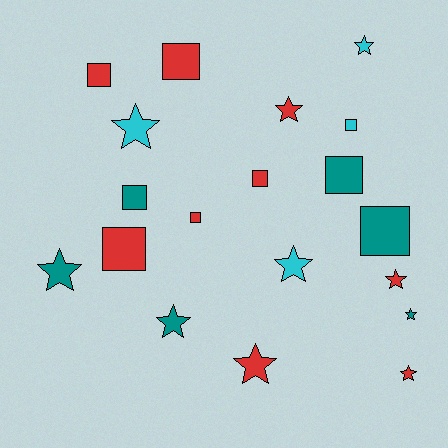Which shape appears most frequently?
Star, with 10 objects.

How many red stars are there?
There are 4 red stars.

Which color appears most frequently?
Red, with 9 objects.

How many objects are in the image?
There are 19 objects.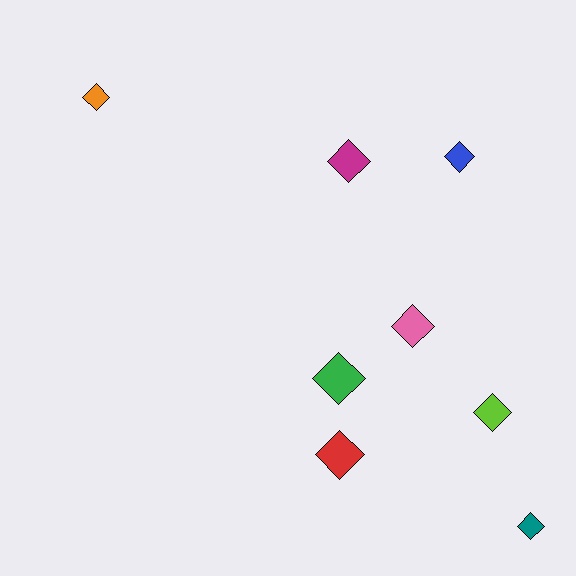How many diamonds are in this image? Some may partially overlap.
There are 8 diamonds.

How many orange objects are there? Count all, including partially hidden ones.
There is 1 orange object.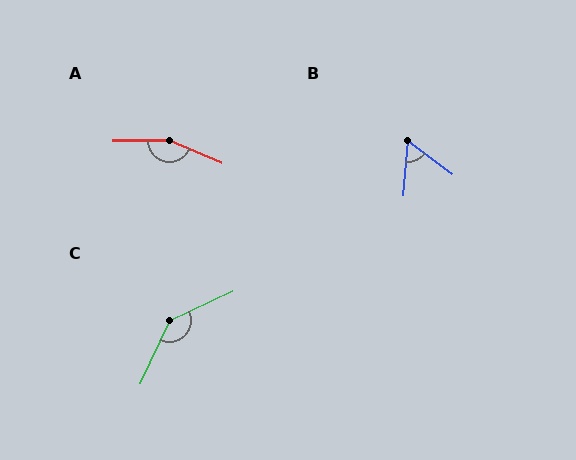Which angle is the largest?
A, at approximately 156 degrees.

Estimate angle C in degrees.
Approximately 140 degrees.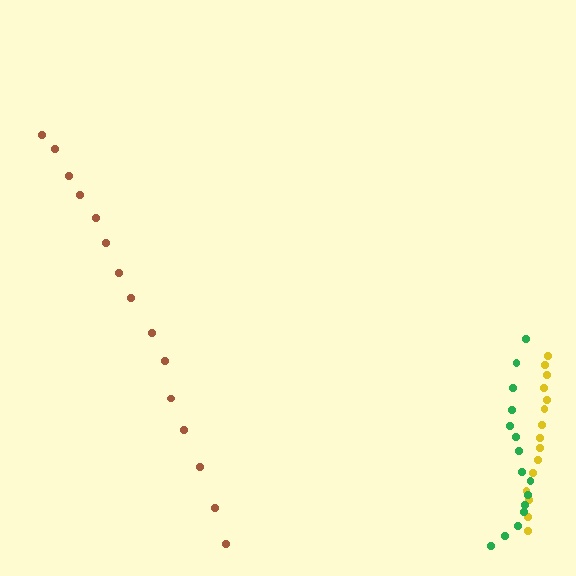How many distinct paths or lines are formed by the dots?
There are 3 distinct paths.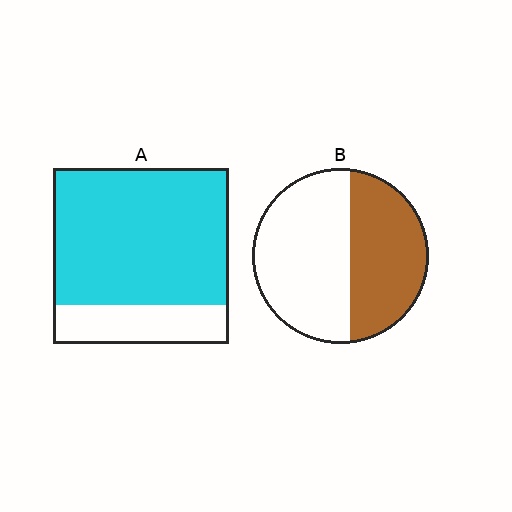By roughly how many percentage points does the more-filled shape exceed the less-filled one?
By roughly 35 percentage points (A over B).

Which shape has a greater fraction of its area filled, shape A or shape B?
Shape A.